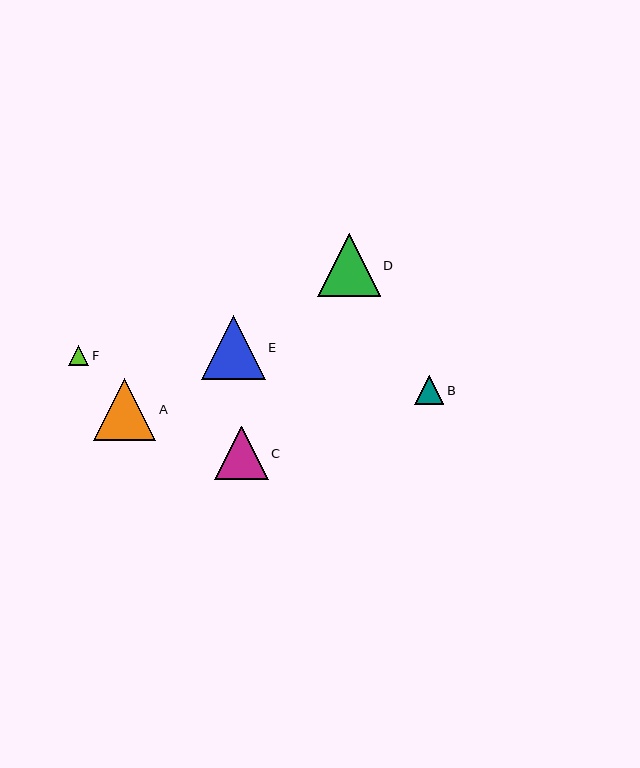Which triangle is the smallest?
Triangle F is the smallest with a size of approximately 21 pixels.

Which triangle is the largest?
Triangle E is the largest with a size of approximately 64 pixels.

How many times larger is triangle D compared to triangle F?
Triangle D is approximately 3.1 times the size of triangle F.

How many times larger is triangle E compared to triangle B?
Triangle E is approximately 2.2 times the size of triangle B.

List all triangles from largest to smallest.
From largest to smallest: E, D, A, C, B, F.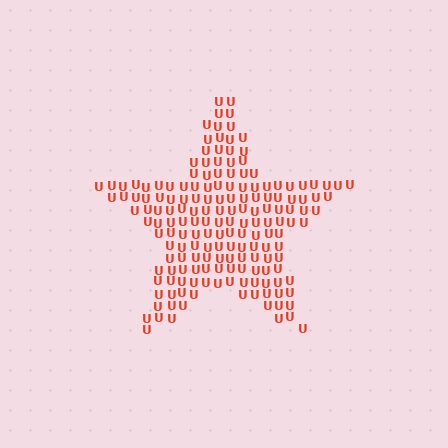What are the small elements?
The small elements are letter U's.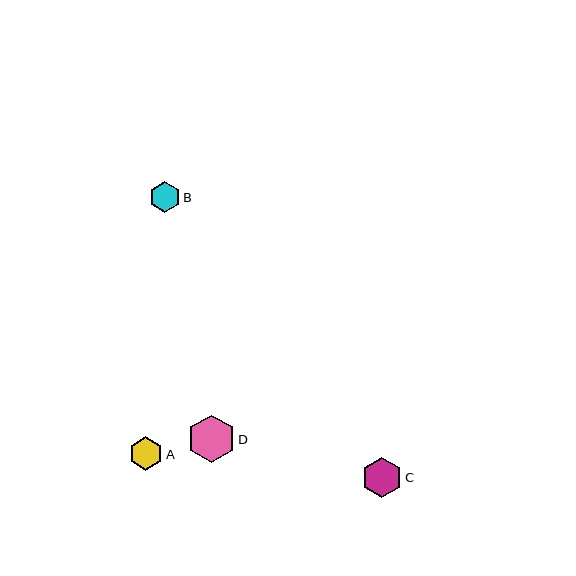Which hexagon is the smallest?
Hexagon B is the smallest with a size of approximately 31 pixels.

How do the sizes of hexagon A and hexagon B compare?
Hexagon A and hexagon B are approximately the same size.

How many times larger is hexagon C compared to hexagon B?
Hexagon C is approximately 1.3 times the size of hexagon B.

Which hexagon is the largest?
Hexagon D is the largest with a size of approximately 48 pixels.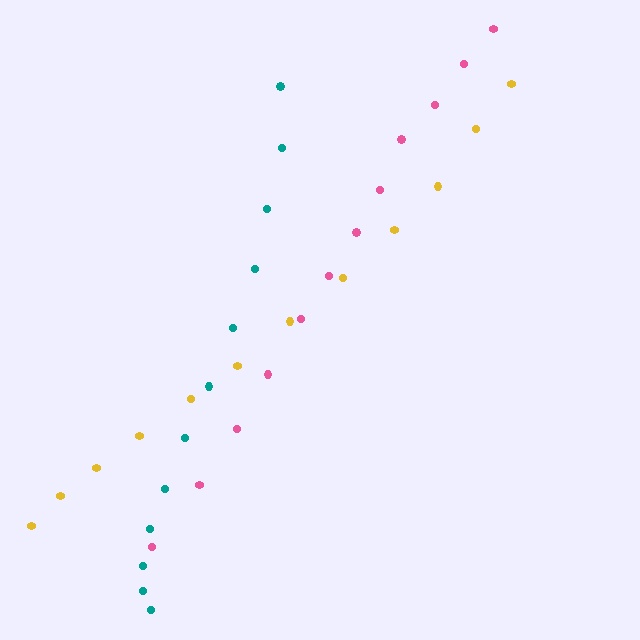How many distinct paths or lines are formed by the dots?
There are 3 distinct paths.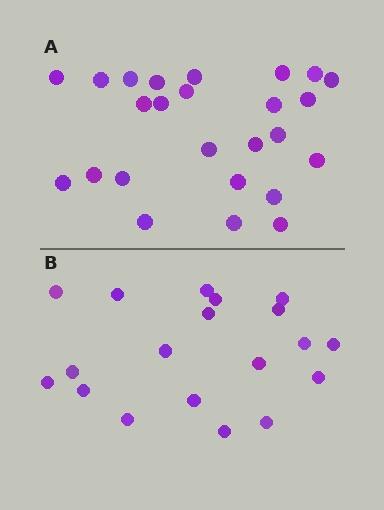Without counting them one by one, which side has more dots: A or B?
Region A (the top region) has more dots.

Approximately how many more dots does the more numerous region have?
Region A has about 6 more dots than region B.